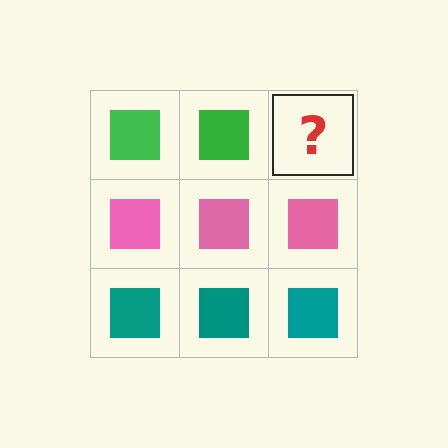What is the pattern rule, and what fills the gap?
The rule is that each row has a consistent color. The gap should be filled with a green square.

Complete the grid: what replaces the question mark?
The question mark should be replaced with a green square.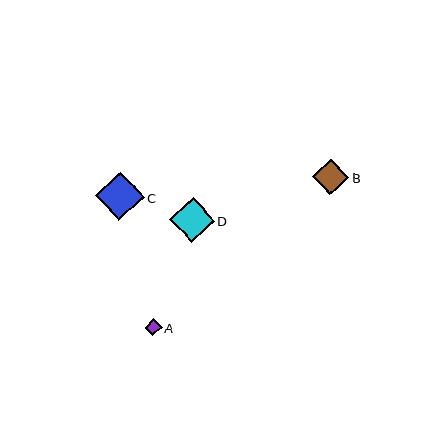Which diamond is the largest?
Diamond C is the largest with a size of approximately 48 pixels.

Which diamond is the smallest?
Diamond A is the smallest with a size of approximately 17 pixels.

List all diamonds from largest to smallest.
From largest to smallest: C, D, B, A.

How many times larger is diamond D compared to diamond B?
Diamond D is approximately 1.2 times the size of diamond B.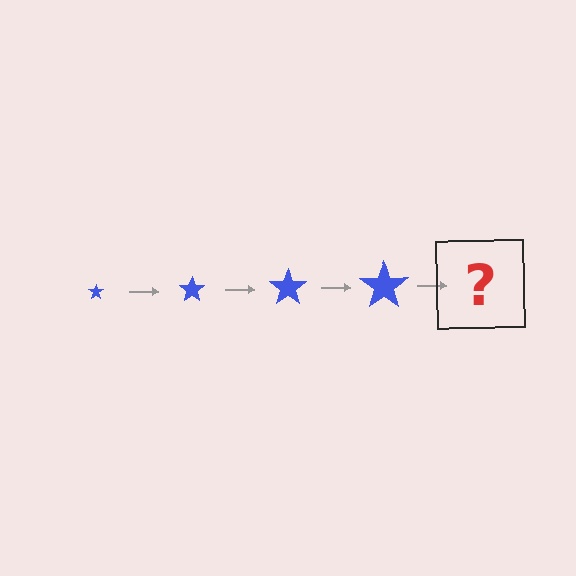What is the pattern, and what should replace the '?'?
The pattern is that the star gets progressively larger each step. The '?' should be a blue star, larger than the previous one.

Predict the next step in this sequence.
The next step is a blue star, larger than the previous one.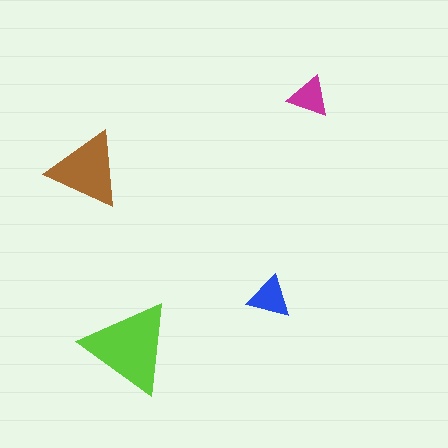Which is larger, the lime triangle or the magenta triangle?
The lime one.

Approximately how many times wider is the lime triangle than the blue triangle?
About 2 times wider.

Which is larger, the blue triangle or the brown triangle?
The brown one.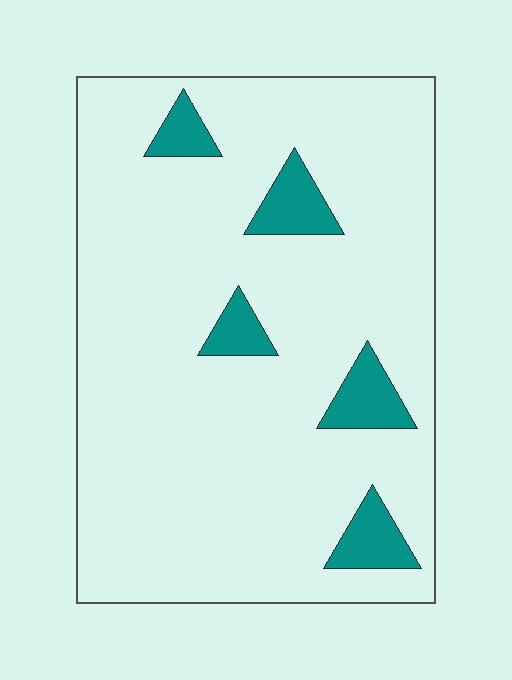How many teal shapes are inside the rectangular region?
5.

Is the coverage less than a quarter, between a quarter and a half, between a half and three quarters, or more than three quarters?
Less than a quarter.